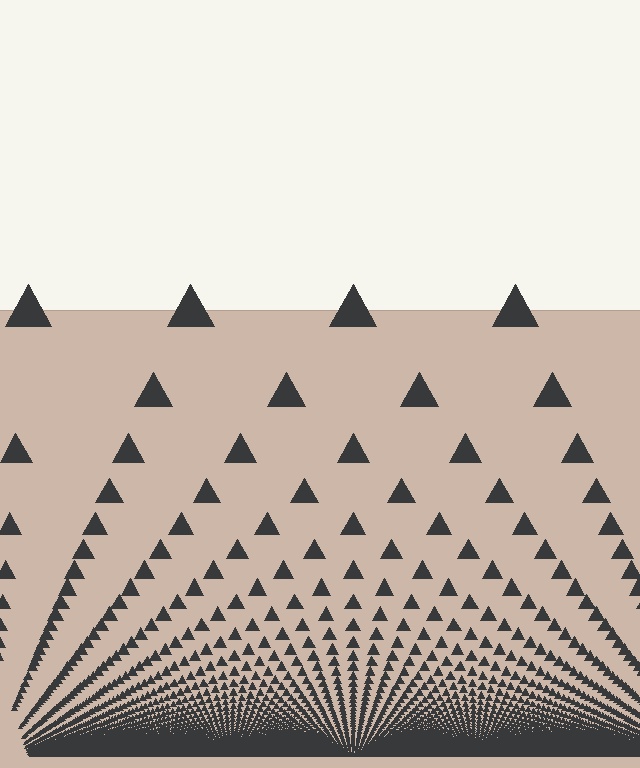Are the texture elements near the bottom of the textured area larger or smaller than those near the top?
Smaller. The gradient is inverted — elements near the bottom are smaller and denser.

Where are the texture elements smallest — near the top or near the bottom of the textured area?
Near the bottom.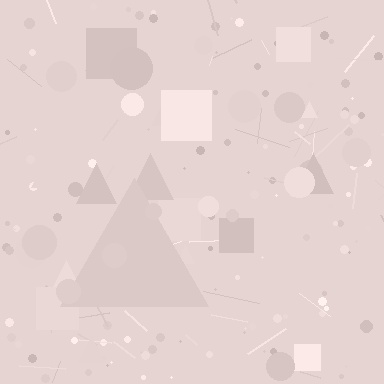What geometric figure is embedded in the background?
A triangle is embedded in the background.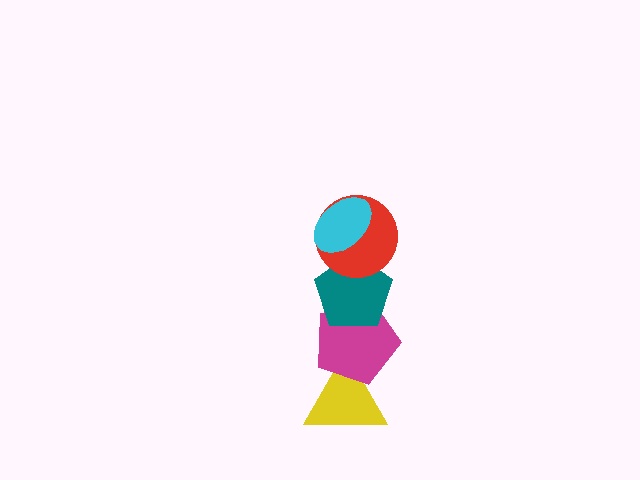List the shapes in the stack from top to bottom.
From top to bottom: the cyan ellipse, the red circle, the teal pentagon, the magenta pentagon, the yellow triangle.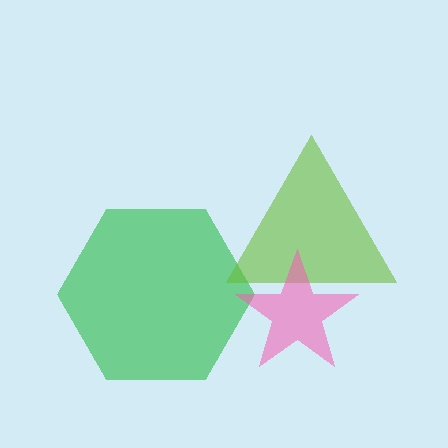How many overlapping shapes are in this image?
There are 3 overlapping shapes in the image.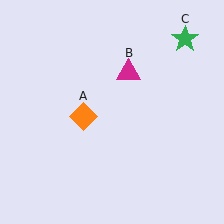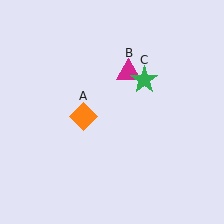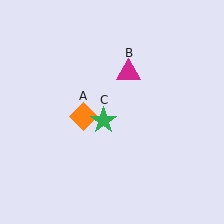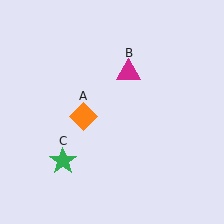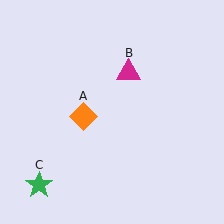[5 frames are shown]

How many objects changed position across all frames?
1 object changed position: green star (object C).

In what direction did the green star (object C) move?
The green star (object C) moved down and to the left.